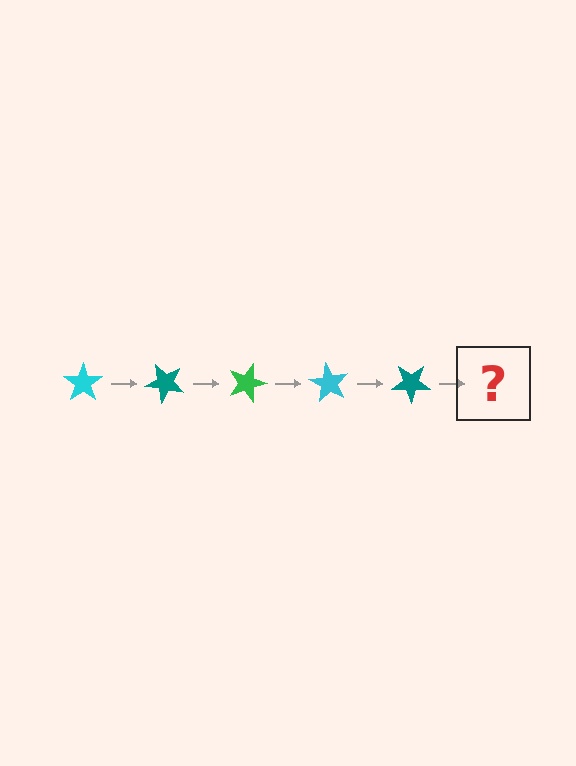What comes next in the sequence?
The next element should be a green star, rotated 225 degrees from the start.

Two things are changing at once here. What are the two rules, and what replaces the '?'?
The two rules are that it rotates 45 degrees each step and the color cycles through cyan, teal, and green. The '?' should be a green star, rotated 225 degrees from the start.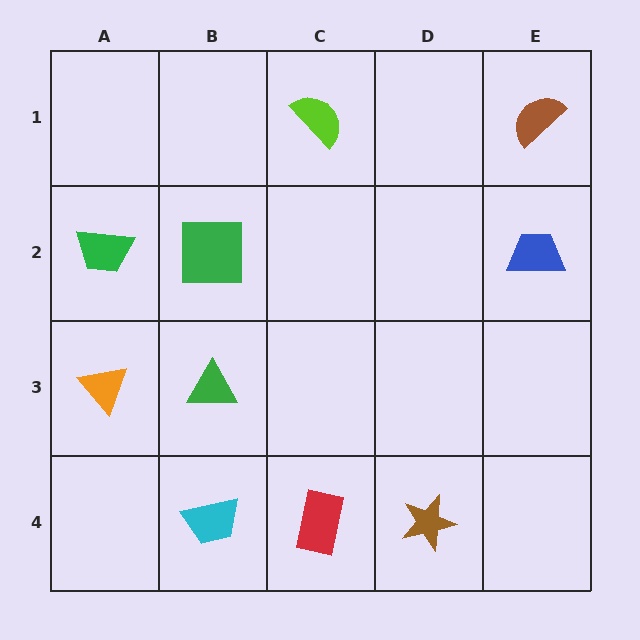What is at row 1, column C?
A lime semicircle.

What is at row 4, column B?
A cyan trapezoid.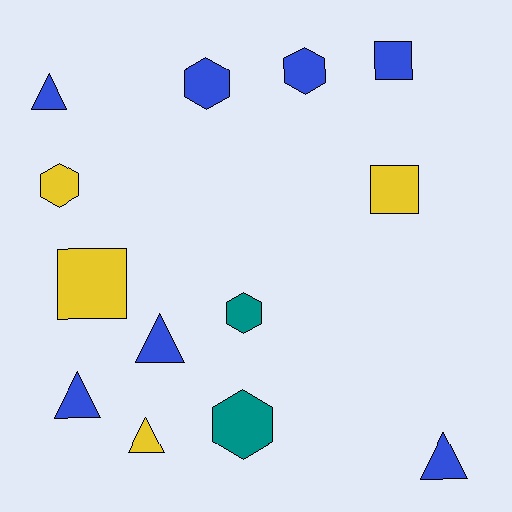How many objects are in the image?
There are 13 objects.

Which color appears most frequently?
Blue, with 7 objects.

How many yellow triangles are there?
There is 1 yellow triangle.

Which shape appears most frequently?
Triangle, with 5 objects.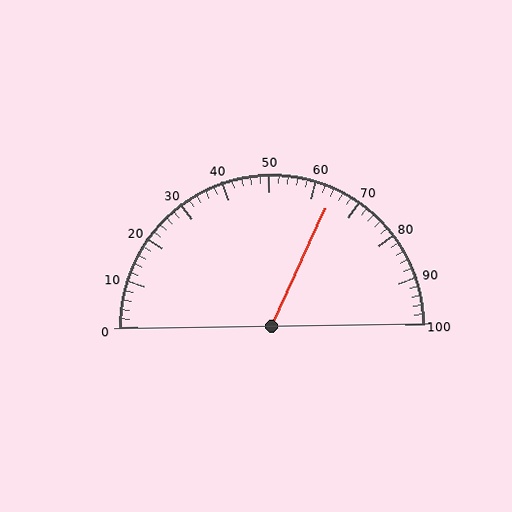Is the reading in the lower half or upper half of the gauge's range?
The reading is in the upper half of the range (0 to 100).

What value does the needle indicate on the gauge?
The needle indicates approximately 64.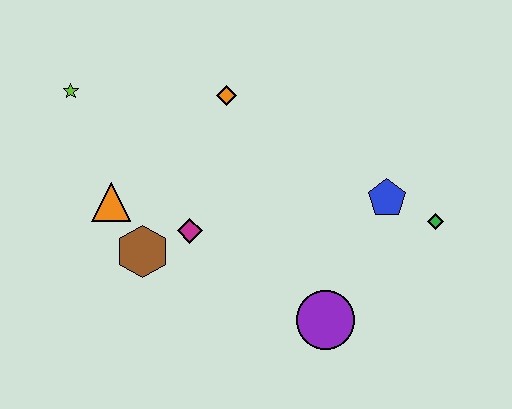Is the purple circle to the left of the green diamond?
Yes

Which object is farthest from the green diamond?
The lime star is farthest from the green diamond.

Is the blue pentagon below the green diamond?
No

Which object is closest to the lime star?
The orange triangle is closest to the lime star.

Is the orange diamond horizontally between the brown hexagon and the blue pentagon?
Yes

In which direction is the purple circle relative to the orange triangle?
The purple circle is to the right of the orange triangle.